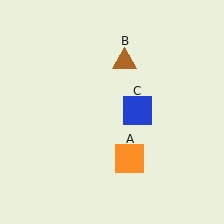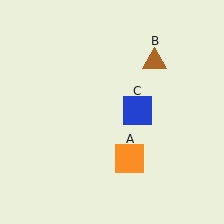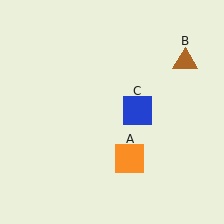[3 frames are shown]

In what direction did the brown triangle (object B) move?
The brown triangle (object B) moved right.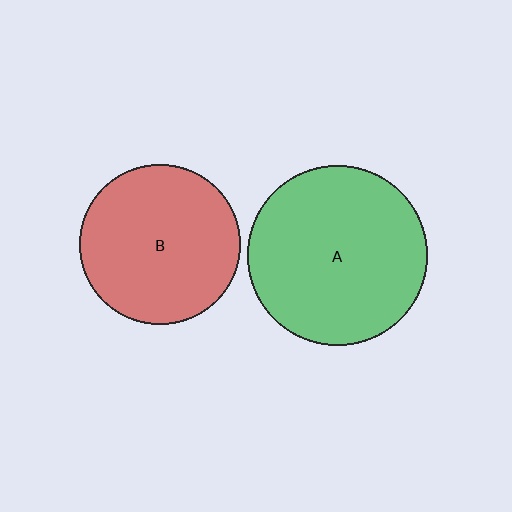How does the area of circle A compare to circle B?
Approximately 1.3 times.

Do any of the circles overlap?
No, none of the circles overlap.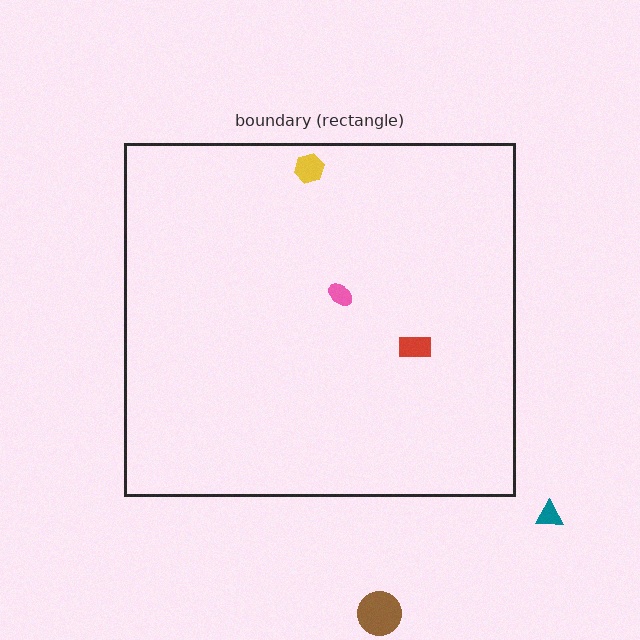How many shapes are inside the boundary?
3 inside, 2 outside.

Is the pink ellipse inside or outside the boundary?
Inside.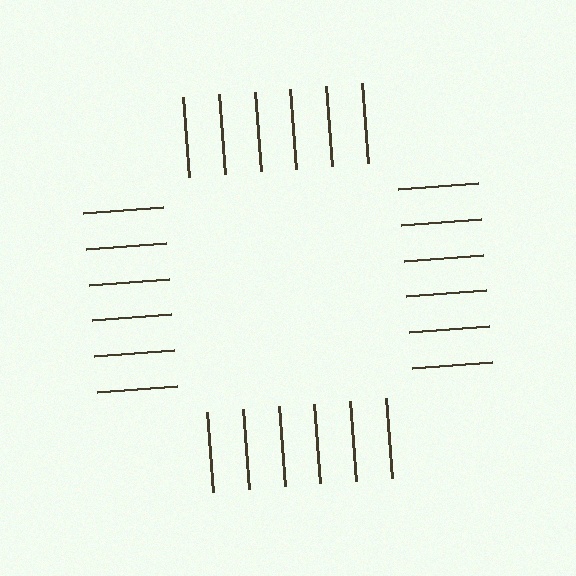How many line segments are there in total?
24 — 6 along each of the 4 edges.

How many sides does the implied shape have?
4 sides — the line-ends trace a square.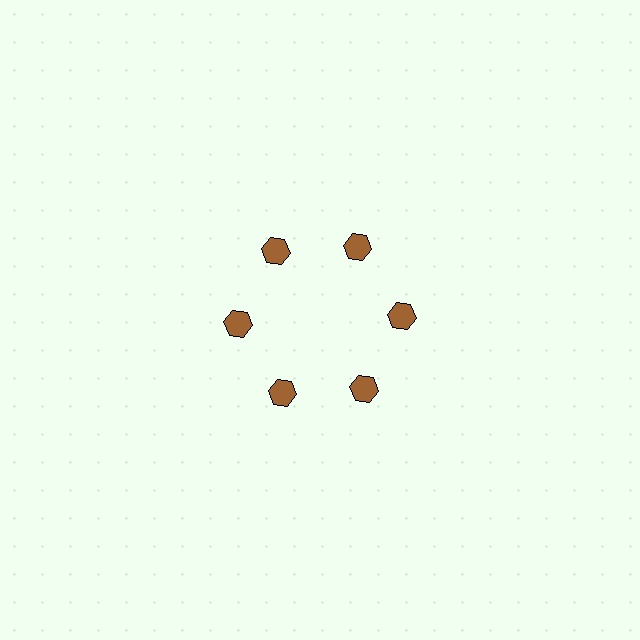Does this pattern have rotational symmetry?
Yes, this pattern has 6-fold rotational symmetry. It looks the same after rotating 60 degrees around the center.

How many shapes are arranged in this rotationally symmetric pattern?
There are 6 shapes, arranged in 6 groups of 1.